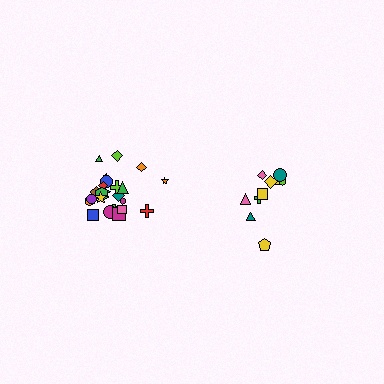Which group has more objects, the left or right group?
The left group.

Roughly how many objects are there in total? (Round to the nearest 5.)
Roughly 35 objects in total.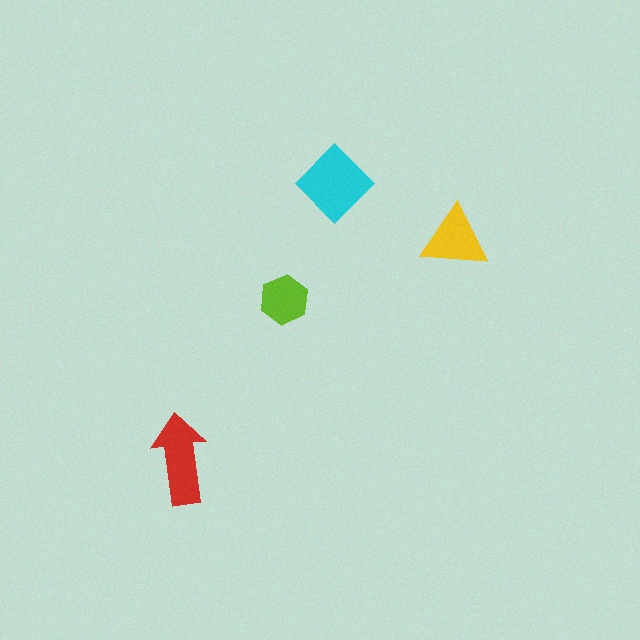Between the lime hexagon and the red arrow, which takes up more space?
The red arrow.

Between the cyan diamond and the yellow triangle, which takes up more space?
The cyan diamond.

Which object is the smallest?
The lime hexagon.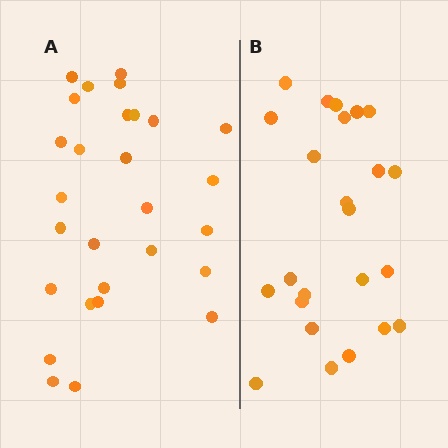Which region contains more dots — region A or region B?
Region A (the left region) has more dots.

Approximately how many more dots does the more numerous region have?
Region A has about 4 more dots than region B.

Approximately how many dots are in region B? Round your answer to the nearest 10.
About 20 dots. (The exact count is 24, which rounds to 20.)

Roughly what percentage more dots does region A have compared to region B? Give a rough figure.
About 15% more.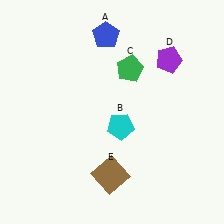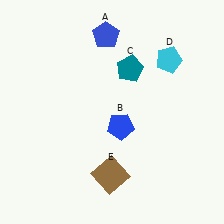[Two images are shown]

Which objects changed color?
B changed from cyan to blue. C changed from green to teal. D changed from purple to cyan.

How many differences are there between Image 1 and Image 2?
There are 3 differences between the two images.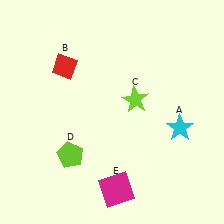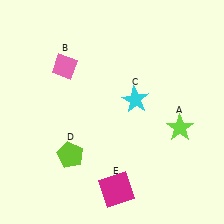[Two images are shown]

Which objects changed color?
A changed from cyan to lime. B changed from red to pink. C changed from lime to cyan.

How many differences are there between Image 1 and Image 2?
There are 3 differences between the two images.